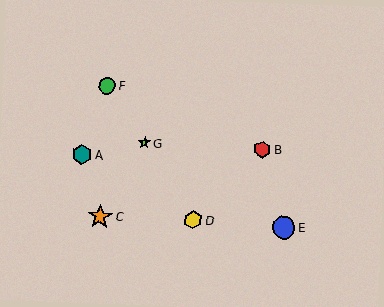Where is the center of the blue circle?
The center of the blue circle is at (284, 228).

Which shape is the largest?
The orange star (labeled C) is the largest.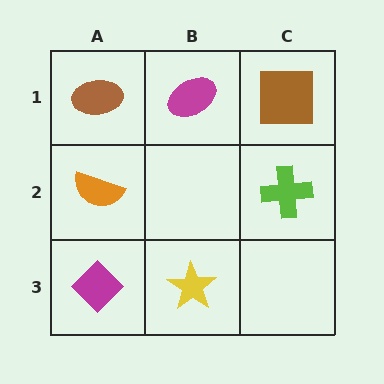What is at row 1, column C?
A brown square.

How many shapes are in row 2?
2 shapes.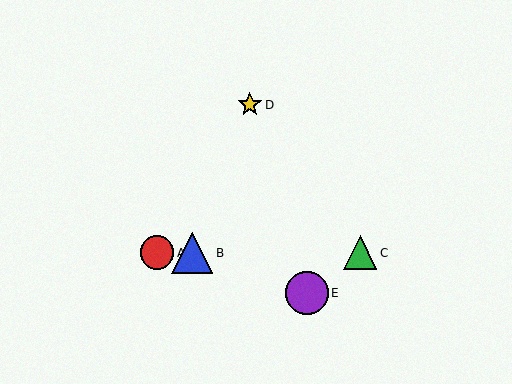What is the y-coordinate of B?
Object B is at y≈253.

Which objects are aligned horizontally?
Objects A, B, C are aligned horizontally.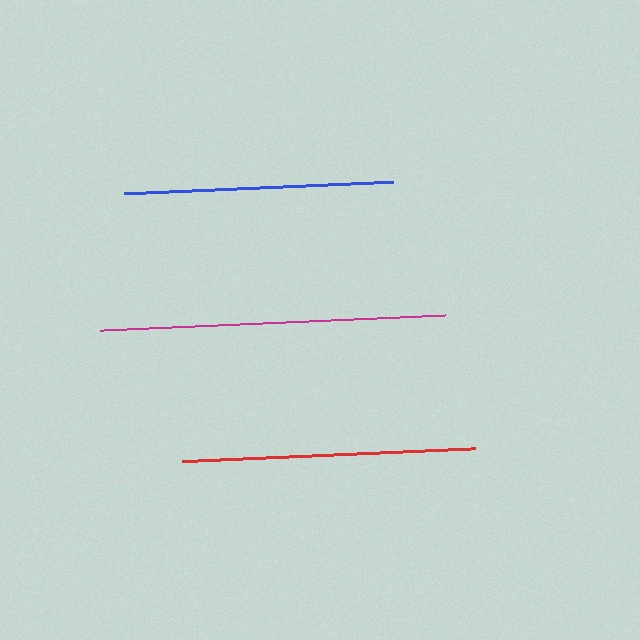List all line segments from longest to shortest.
From longest to shortest: magenta, red, blue.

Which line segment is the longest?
The magenta line is the longest at approximately 345 pixels.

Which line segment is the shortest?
The blue line is the shortest at approximately 269 pixels.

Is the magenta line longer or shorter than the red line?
The magenta line is longer than the red line.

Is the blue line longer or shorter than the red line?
The red line is longer than the blue line.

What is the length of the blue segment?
The blue segment is approximately 269 pixels long.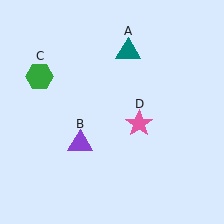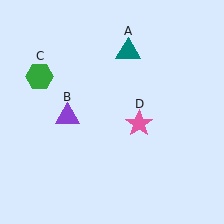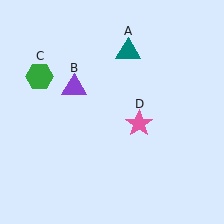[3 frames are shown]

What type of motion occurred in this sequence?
The purple triangle (object B) rotated clockwise around the center of the scene.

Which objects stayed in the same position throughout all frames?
Teal triangle (object A) and green hexagon (object C) and pink star (object D) remained stationary.